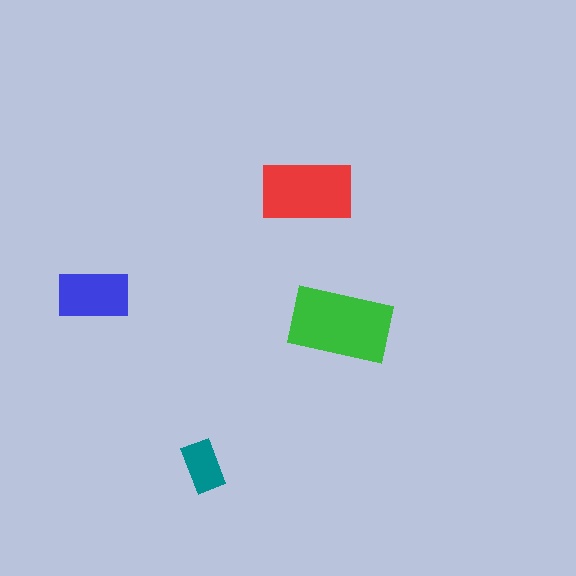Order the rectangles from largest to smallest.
the green one, the red one, the blue one, the teal one.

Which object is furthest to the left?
The blue rectangle is leftmost.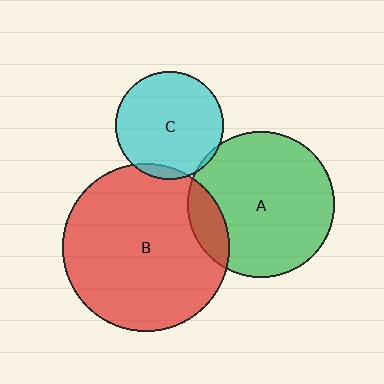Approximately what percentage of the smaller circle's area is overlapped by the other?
Approximately 5%.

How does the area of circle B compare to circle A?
Approximately 1.3 times.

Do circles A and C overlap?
Yes.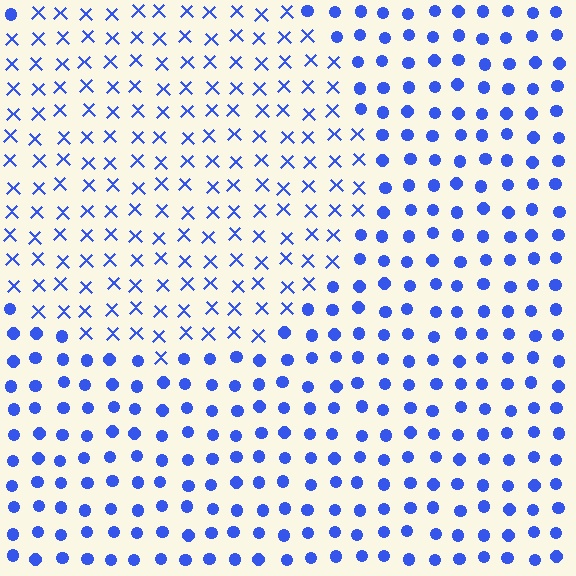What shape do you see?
I see a circle.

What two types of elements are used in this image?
The image uses X marks inside the circle region and circles outside it.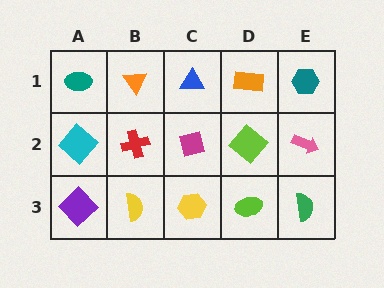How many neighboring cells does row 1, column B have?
3.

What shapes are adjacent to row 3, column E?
A pink arrow (row 2, column E), a lime ellipse (row 3, column D).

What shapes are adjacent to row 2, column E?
A teal hexagon (row 1, column E), a green semicircle (row 3, column E), a lime diamond (row 2, column D).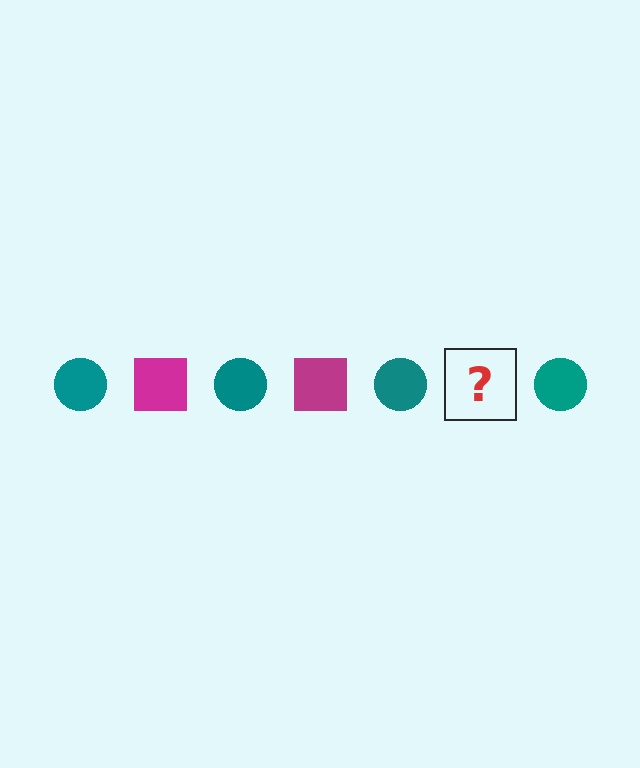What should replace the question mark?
The question mark should be replaced with a magenta square.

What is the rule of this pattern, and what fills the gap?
The rule is that the pattern alternates between teal circle and magenta square. The gap should be filled with a magenta square.